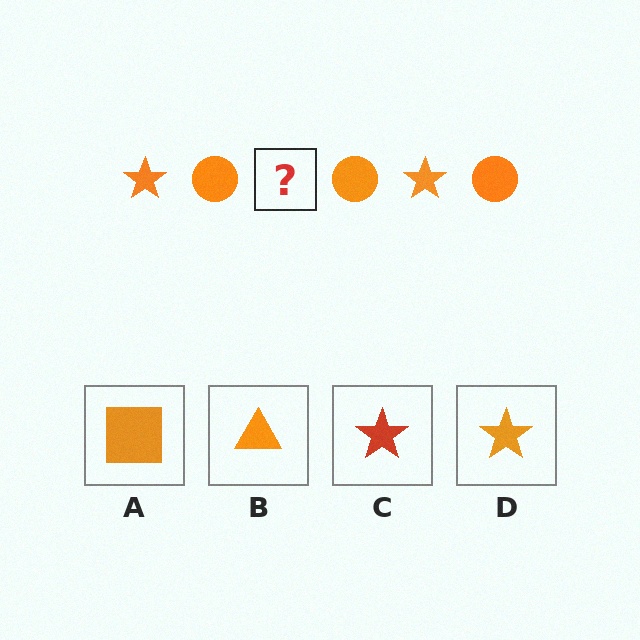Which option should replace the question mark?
Option D.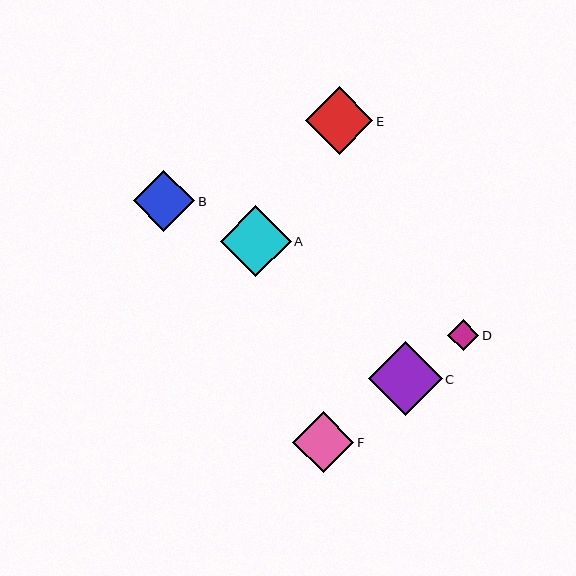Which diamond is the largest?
Diamond C is the largest with a size of approximately 74 pixels.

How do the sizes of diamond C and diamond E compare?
Diamond C and diamond E are approximately the same size.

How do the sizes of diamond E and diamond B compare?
Diamond E and diamond B are approximately the same size.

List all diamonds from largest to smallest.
From largest to smallest: C, A, E, B, F, D.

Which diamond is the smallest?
Diamond D is the smallest with a size of approximately 32 pixels.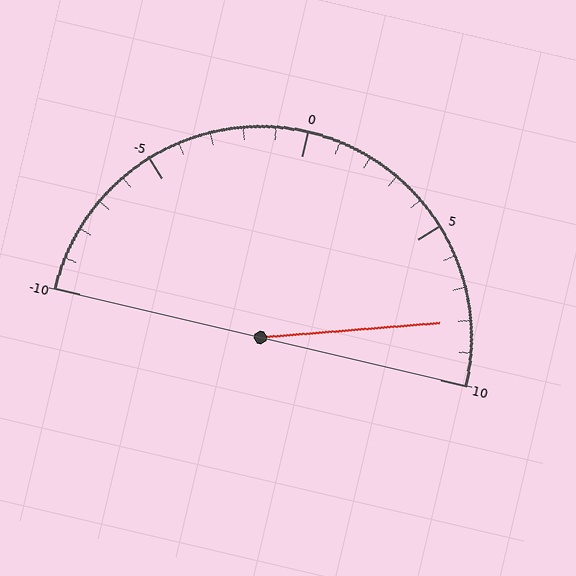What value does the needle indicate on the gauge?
The needle indicates approximately 8.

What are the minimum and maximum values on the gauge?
The gauge ranges from -10 to 10.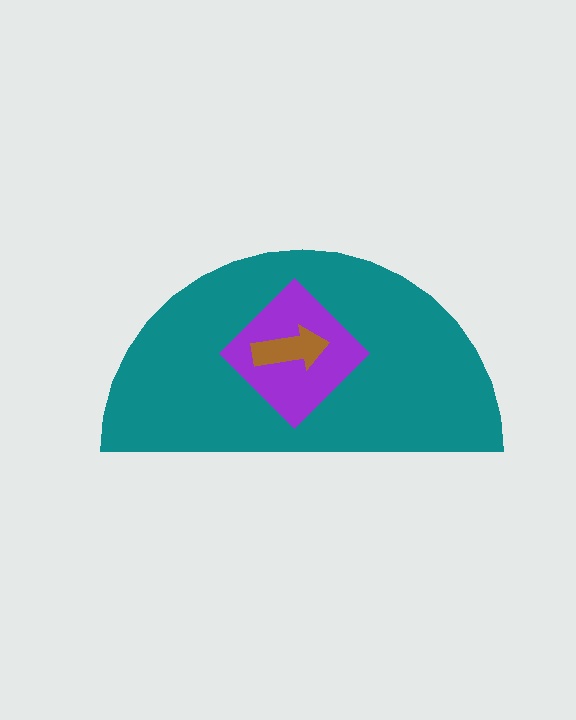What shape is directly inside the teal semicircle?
The purple diamond.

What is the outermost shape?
The teal semicircle.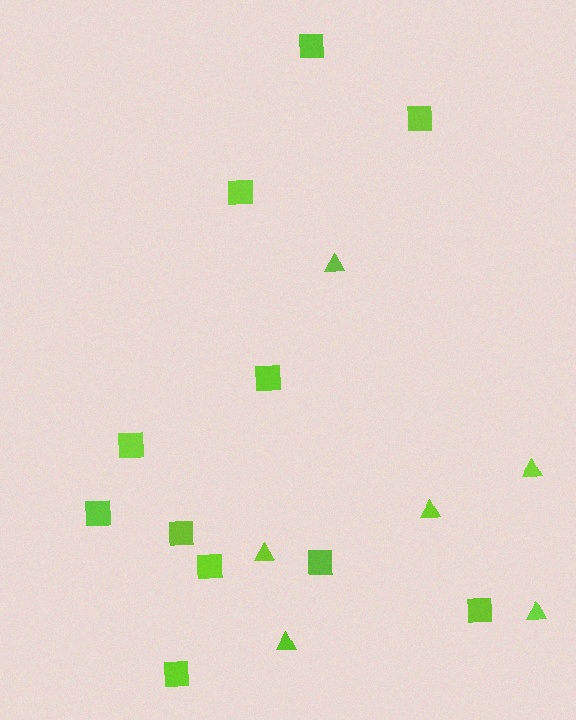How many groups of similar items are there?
There are 2 groups: one group of squares (11) and one group of triangles (6).